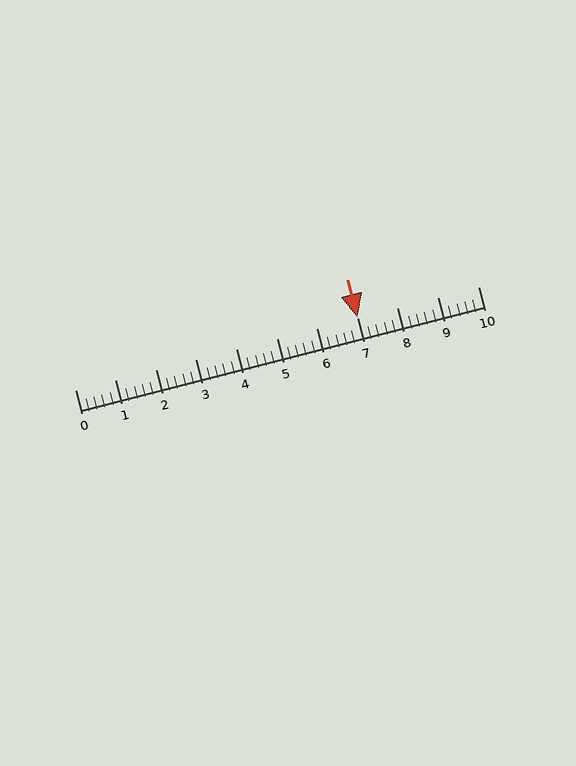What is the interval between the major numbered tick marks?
The major tick marks are spaced 1 units apart.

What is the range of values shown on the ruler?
The ruler shows values from 0 to 10.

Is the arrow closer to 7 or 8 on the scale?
The arrow is closer to 7.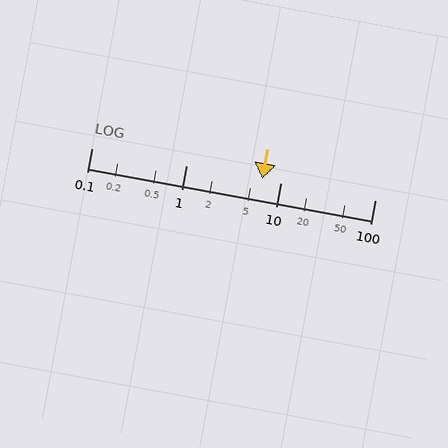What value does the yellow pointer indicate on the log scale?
The pointer indicates approximately 6.4.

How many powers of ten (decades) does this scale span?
The scale spans 3 decades, from 0.1 to 100.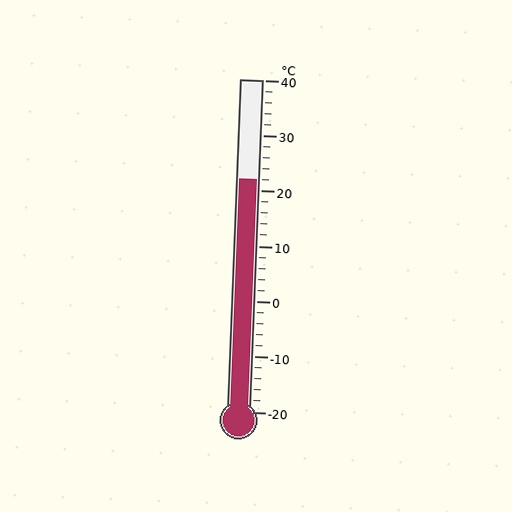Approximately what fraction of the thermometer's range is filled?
The thermometer is filled to approximately 70% of its range.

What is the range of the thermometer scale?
The thermometer scale ranges from -20°C to 40°C.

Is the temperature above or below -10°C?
The temperature is above -10°C.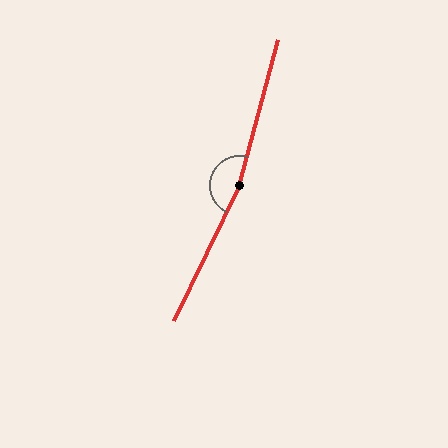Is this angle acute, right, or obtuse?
It is obtuse.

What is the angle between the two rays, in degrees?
Approximately 169 degrees.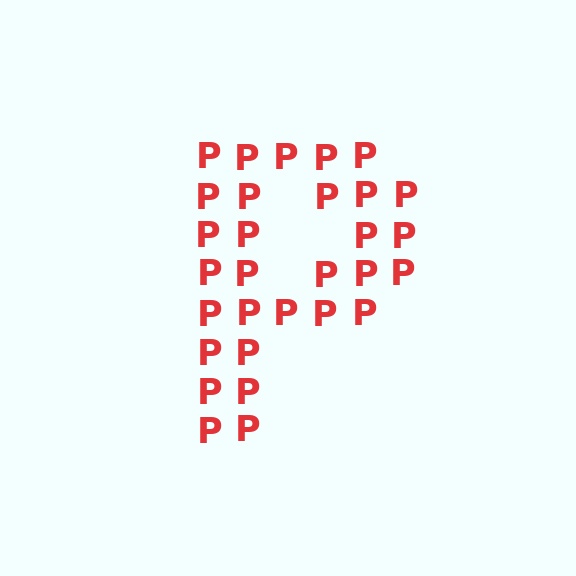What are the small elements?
The small elements are letter P's.